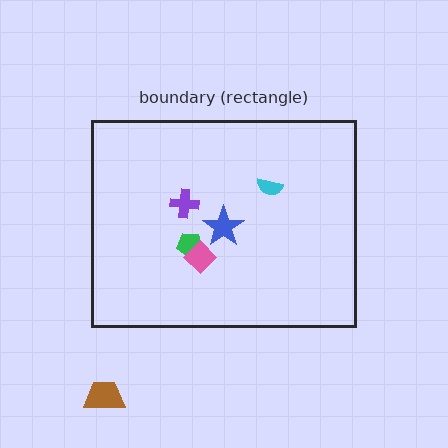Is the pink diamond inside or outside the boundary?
Inside.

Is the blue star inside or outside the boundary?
Inside.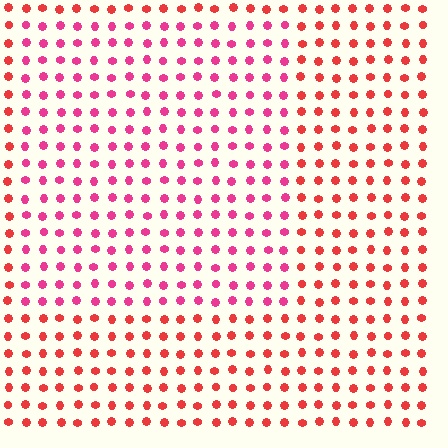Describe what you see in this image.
The image is filled with small red elements in a uniform arrangement. A rectangle-shaped region is visible where the elements are tinted to a slightly different hue, forming a subtle color boundary.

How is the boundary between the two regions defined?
The boundary is defined purely by a slight shift in hue (about 30 degrees). Spacing, size, and orientation are identical on both sides.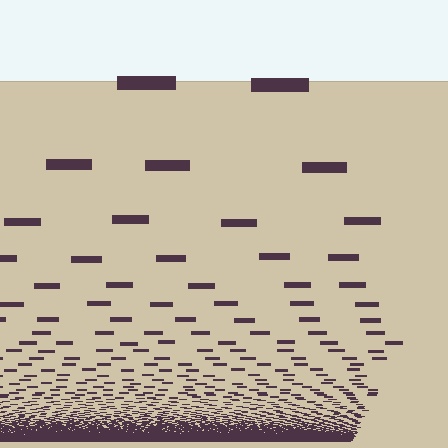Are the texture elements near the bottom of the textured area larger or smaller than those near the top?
Smaller. The gradient is inverted — elements near the bottom are smaller and denser.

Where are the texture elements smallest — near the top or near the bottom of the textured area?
Near the bottom.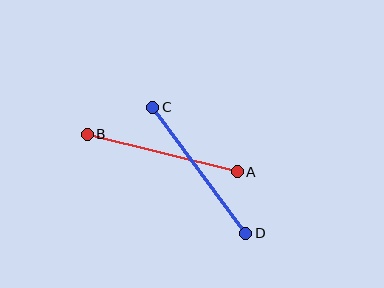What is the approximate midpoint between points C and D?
The midpoint is at approximately (199, 170) pixels.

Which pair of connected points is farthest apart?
Points C and D are farthest apart.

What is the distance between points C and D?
The distance is approximately 156 pixels.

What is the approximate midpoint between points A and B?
The midpoint is at approximately (162, 153) pixels.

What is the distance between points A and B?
The distance is approximately 155 pixels.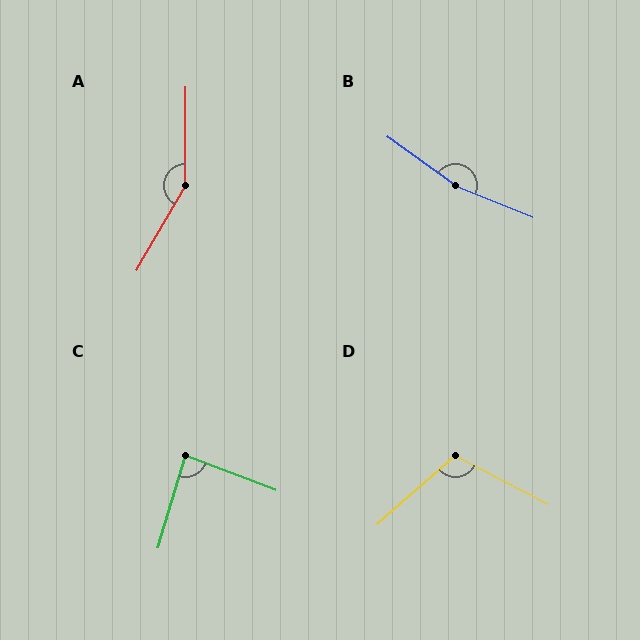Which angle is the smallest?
C, at approximately 86 degrees.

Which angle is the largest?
B, at approximately 166 degrees.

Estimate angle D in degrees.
Approximately 111 degrees.